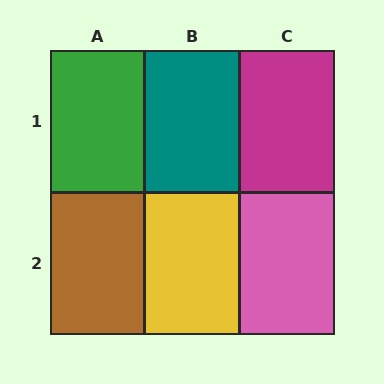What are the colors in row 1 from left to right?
Green, teal, magenta.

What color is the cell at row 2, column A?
Brown.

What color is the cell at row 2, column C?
Pink.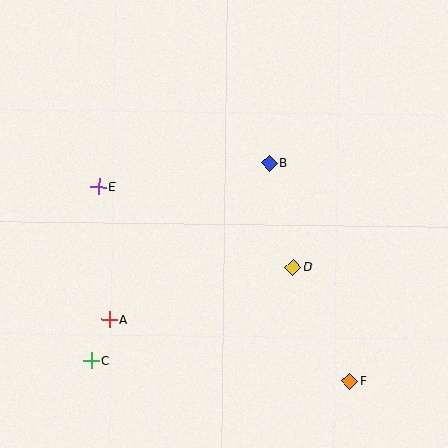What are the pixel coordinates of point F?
Point F is at (350, 381).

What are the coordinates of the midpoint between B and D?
The midpoint between B and D is at (281, 215).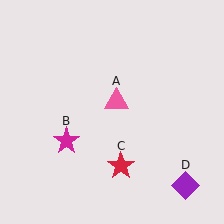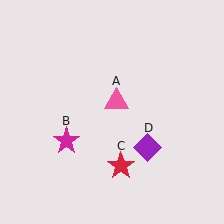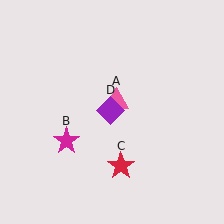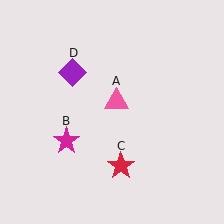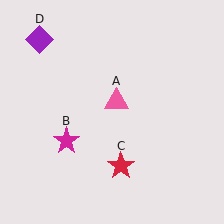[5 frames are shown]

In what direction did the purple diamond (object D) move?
The purple diamond (object D) moved up and to the left.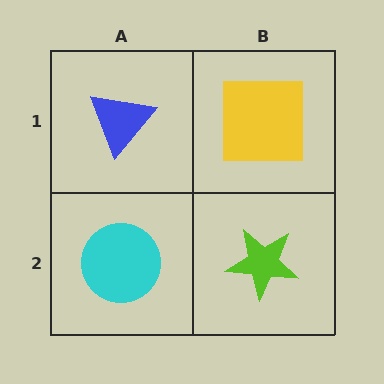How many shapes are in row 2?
2 shapes.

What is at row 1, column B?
A yellow square.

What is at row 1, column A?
A blue triangle.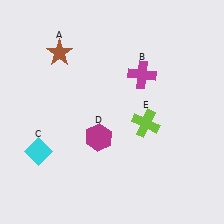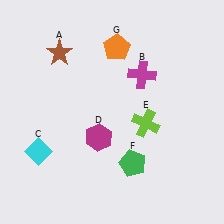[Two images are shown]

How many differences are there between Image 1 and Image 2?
There are 2 differences between the two images.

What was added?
A green pentagon (F), an orange pentagon (G) were added in Image 2.